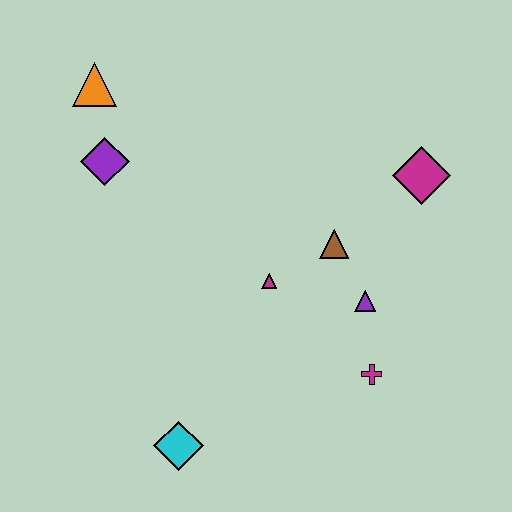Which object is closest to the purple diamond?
The orange triangle is closest to the purple diamond.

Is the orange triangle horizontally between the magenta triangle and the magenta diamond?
No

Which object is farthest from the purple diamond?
The magenta cross is farthest from the purple diamond.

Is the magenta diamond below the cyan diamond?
No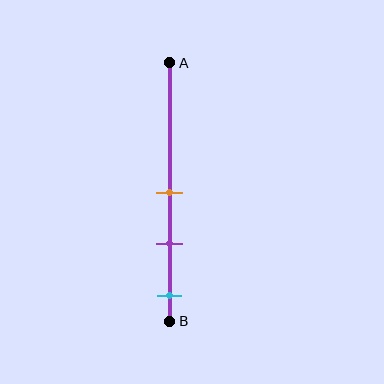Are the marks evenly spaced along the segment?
Yes, the marks are approximately evenly spaced.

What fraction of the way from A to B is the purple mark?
The purple mark is approximately 70% (0.7) of the way from A to B.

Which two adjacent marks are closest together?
The orange and purple marks are the closest adjacent pair.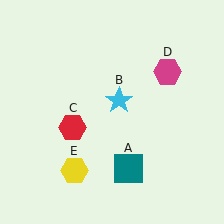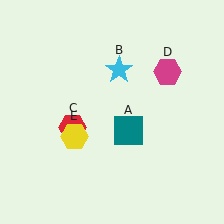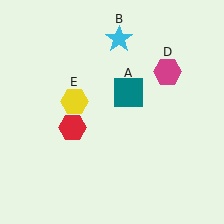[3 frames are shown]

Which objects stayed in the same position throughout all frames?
Red hexagon (object C) and magenta hexagon (object D) remained stationary.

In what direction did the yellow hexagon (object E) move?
The yellow hexagon (object E) moved up.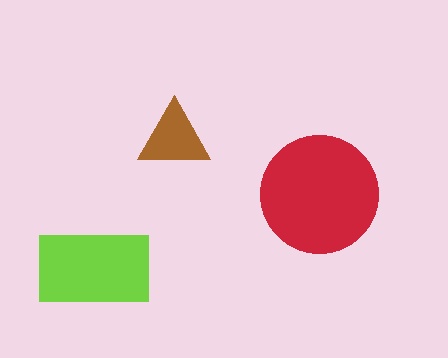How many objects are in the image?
There are 3 objects in the image.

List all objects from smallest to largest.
The brown triangle, the lime rectangle, the red circle.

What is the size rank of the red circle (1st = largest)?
1st.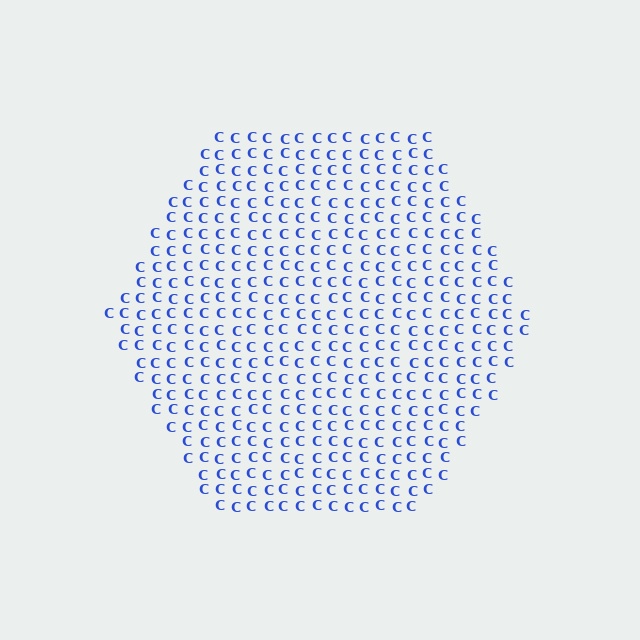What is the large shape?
The large shape is a hexagon.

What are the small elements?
The small elements are letter C's.